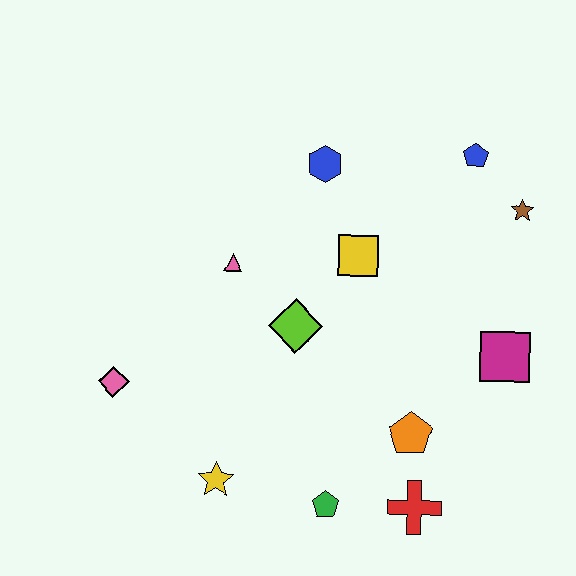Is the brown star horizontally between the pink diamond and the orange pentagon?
No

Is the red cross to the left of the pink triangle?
No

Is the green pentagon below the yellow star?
Yes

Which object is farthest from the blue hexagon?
The red cross is farthest from the blue hexagon.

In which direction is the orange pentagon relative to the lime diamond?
The orange pentagon is to the right of the lime diamond.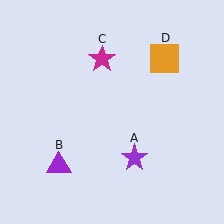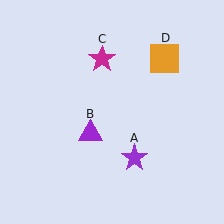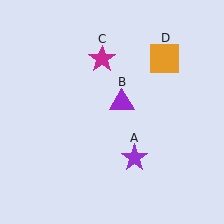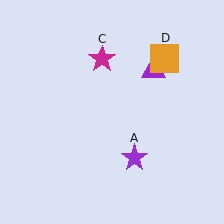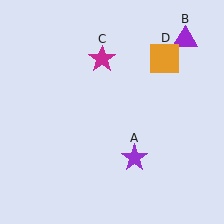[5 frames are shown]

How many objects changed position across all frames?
1 object changed position: purple triangle (object B).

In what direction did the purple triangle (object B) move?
The purple triangle (object B) moved up and to the right.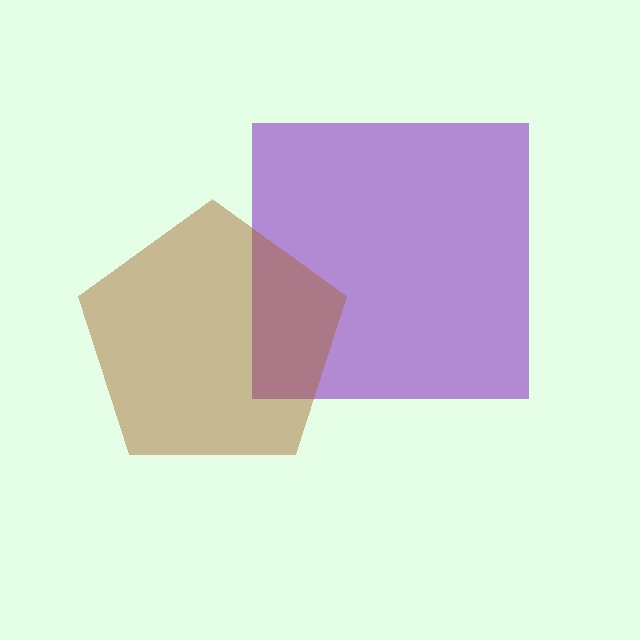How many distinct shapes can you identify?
There are 2 distinct shapes: a purple square, a brown pentagon.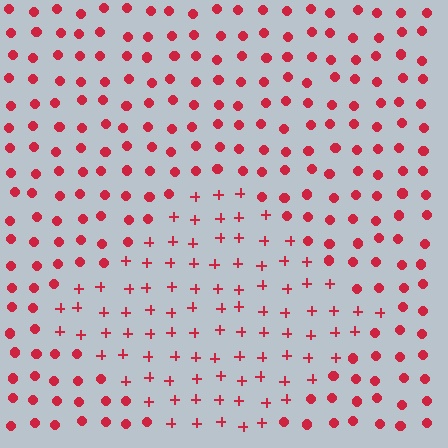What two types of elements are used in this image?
The image uses plus signs inside the diamond region and circles outside it.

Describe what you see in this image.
The image is filled with small red elements arranged in a uniform grid. A diamond-shaped region contains plus signs, while the surrounding area contains circles. The boundary is defined purely by the change in element shape.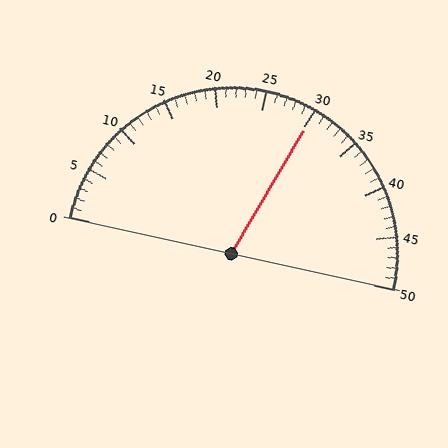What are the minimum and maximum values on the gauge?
The gauge ranges from 0 to 50.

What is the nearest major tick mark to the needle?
The nearest major tick mark is 30.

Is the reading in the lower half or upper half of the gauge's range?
The reading is in the upper half of the range (0 to 50).